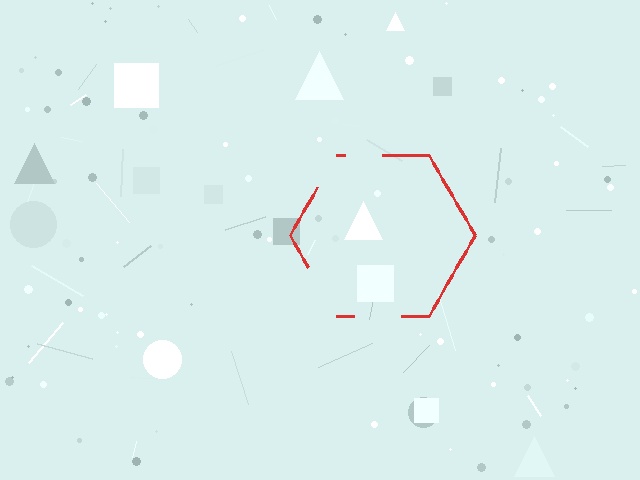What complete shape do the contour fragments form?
The contour fragments form a hexagon.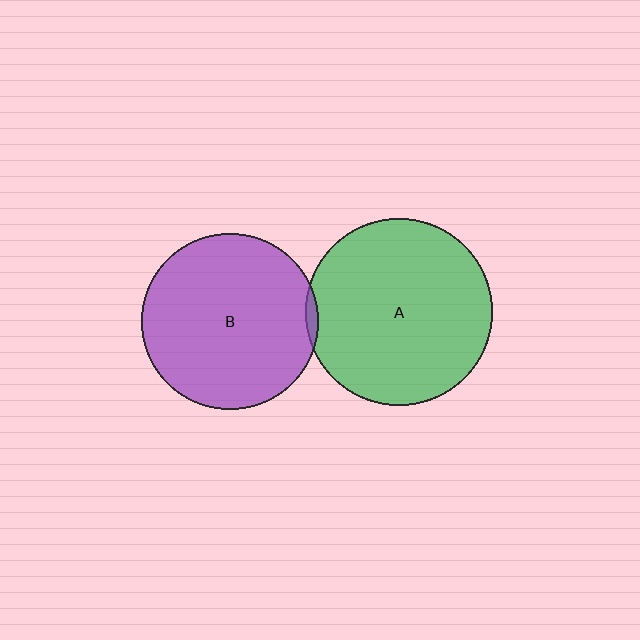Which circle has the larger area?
Circle A (green).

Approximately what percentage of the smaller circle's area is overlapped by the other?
Approximately 5%.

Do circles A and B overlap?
Yes.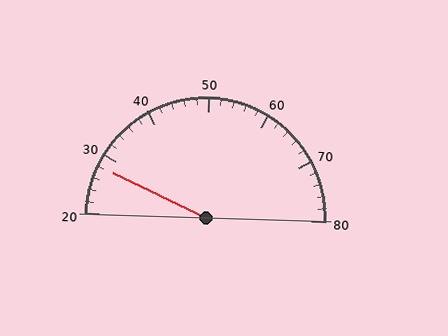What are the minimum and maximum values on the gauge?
The gauge ranges from 20 to 80.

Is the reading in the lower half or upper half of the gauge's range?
The reading is in the lower half of the range (20 to 80).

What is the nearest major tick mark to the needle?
The nearest major tick mark is 30.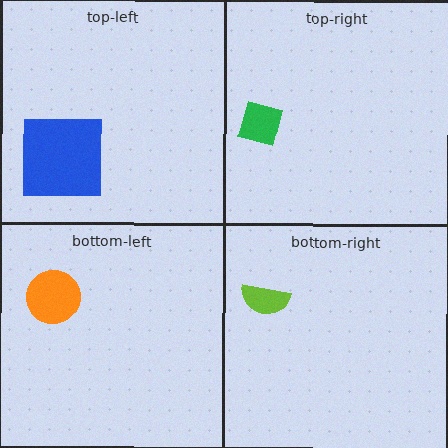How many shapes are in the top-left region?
1.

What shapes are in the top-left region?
The blue square.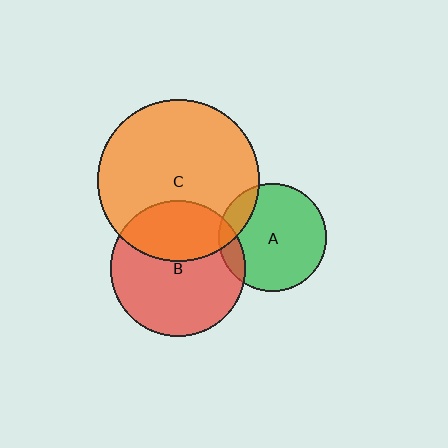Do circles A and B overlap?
Yes.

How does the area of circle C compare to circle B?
Approximately 1.4 times.